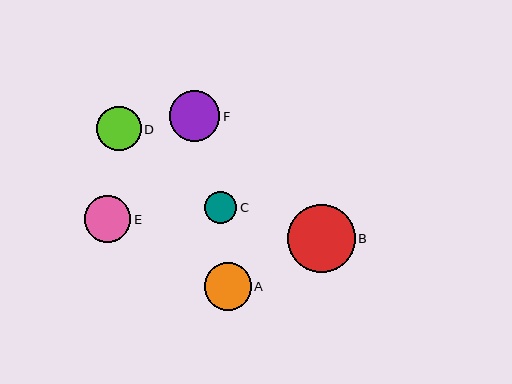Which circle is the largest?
Circle B is the largest with a size of approximately 68 pixels.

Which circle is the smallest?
Circle C is the smallest with a size of approximately 32 pixels.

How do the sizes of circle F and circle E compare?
Circle F and circle E are approximately the same size.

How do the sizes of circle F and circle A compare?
Circle F and circle A are approximately the same size.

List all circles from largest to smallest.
From largest to smallest: B, F, A, E, D, C.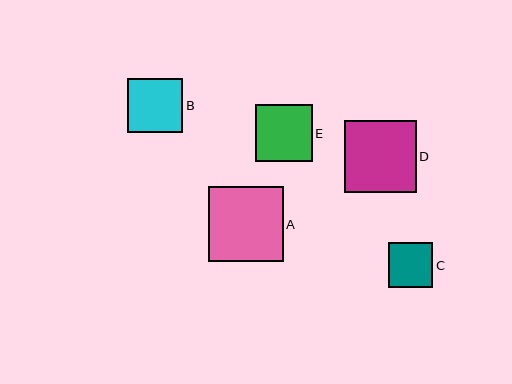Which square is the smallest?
Square C is the smallest with a size of approximately 44 pixels.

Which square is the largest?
Square A is the largest with a size of approximately 75 pixels.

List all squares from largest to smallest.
From largest to smallest: A, D, E, B, C.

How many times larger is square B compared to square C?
Square B is approximately 1.2 times the size of square C.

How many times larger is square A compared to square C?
Square A is approximately 1.7 times the size of square C.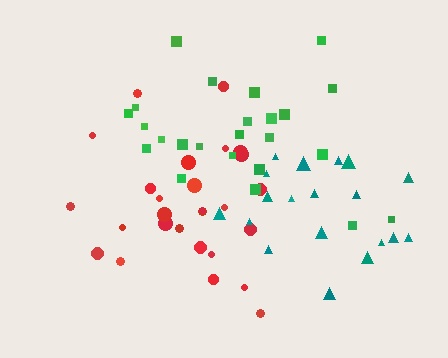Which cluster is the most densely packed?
Red.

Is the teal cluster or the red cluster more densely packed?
Red.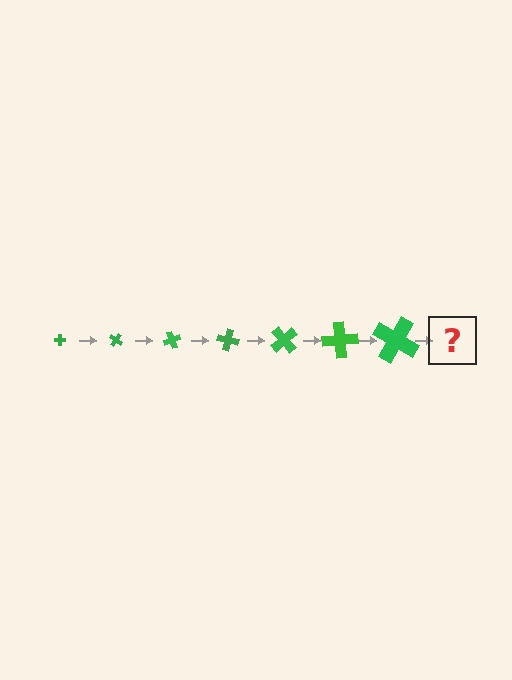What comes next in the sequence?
The next element should be a cross, larger than the previous one and rotated 245 degrees from the start.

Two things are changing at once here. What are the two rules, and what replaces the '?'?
The two rules are that the cross grows larger each step and it rotates 35 degrees each step. The '?' should be a cross, larger than the previous one and rotated 245 degrees from the start.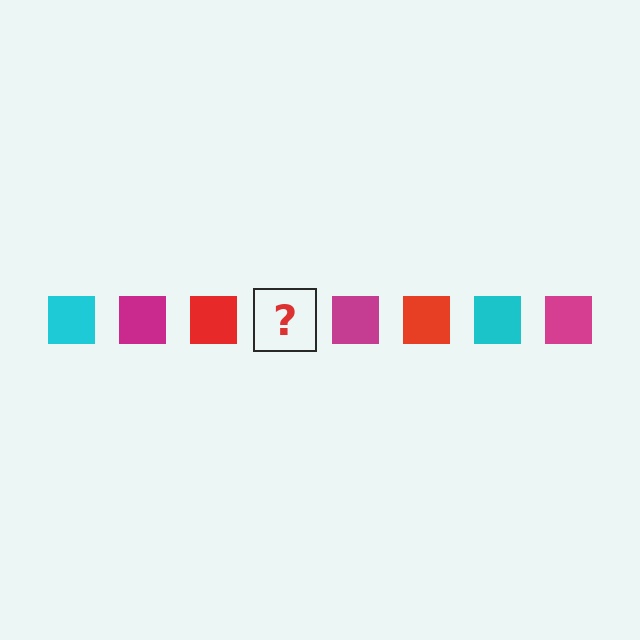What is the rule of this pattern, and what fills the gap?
The rule is that the pattern cycles through cyan, magenta, red squares. The gap should be filled with a cyan square.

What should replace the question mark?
The question mark should be replaced with a cyan square.